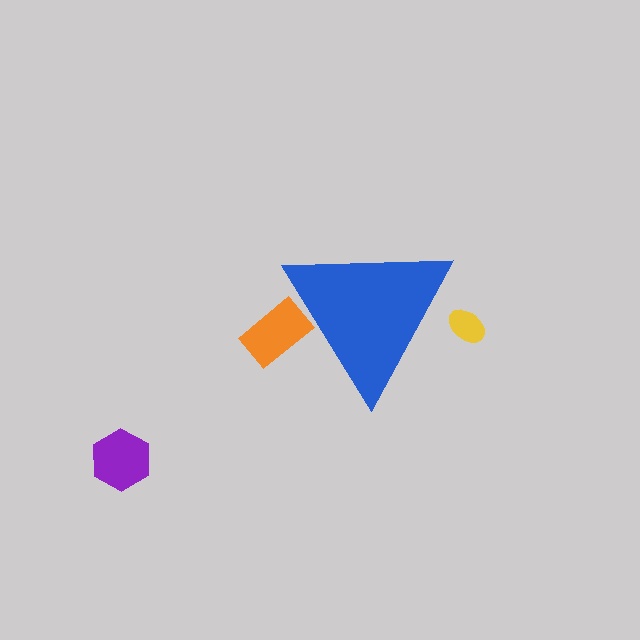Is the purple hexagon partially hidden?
No, the purple hexagon is fully visible.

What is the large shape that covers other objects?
A blue triangle.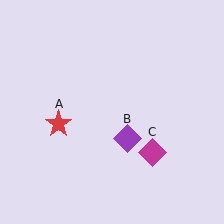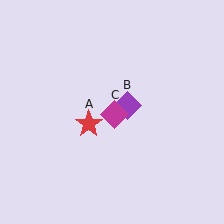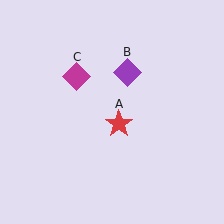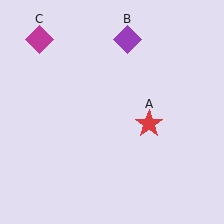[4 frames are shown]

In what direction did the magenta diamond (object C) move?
The magenta diamond (object C) moved up and to the left.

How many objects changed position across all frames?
3 objects changed position: red star (object A), purple diamond (object B), magenta diamond (object C).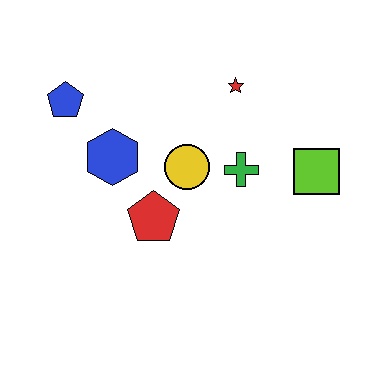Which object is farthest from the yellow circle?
The blue pentagon is farthest from the yellow circle.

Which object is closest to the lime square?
The green cross is closest to the lime square.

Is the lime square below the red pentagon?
No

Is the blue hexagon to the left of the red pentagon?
Yes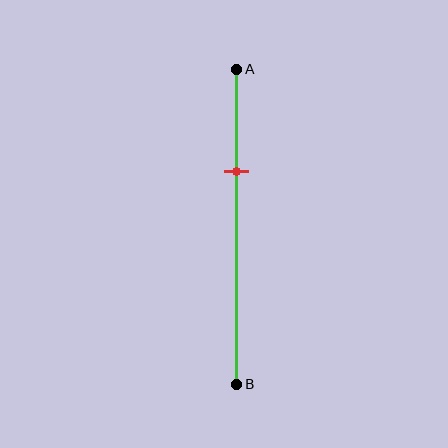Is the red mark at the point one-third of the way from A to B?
Yes, the mark is approximately at the one-third point.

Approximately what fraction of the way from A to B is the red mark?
The red mark is approximately 30% of the way from A to B.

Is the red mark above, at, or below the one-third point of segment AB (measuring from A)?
The red mark is approximately at the one-third point of segment AB.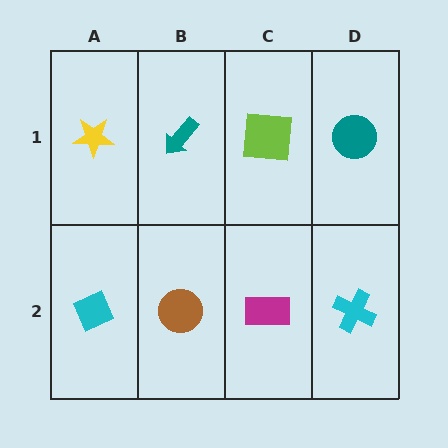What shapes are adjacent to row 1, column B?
A brown circle (row 2, column B), a yellow star (row 1, column A), a lime square (row 1, column C).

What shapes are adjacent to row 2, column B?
A teal arrow (row 1, column B), a cyan diamond (row 2, column A), a magenta rectangle (row 2, column C).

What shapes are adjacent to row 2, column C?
A lime square (row 1, column C), a brown circle (row 2, column B), a cyan cross (row 2, column D).